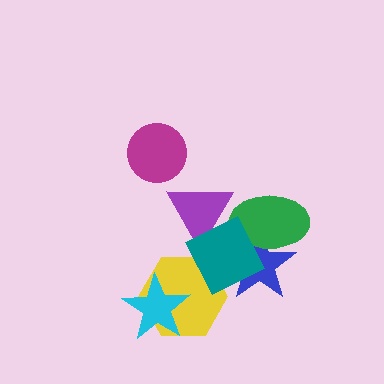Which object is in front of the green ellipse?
The teal diamond is in front of the green ellipse.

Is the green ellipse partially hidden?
Yes, it is partially covered by another shape.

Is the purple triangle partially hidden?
Yes, it is partially covered by another shape.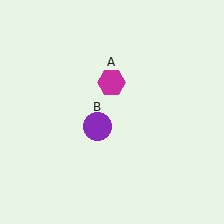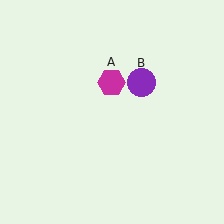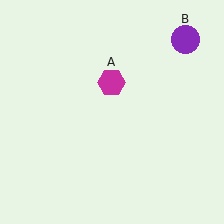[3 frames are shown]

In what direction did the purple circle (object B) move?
The purple circle (object B) moved up and to the right.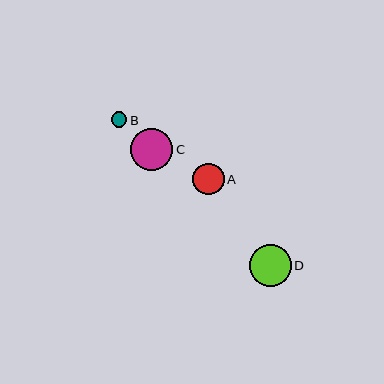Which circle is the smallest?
Circle B is the smallest with a size of approximately 15 pixels.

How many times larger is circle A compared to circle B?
Circle A is approximately 2.0 times the size of circle B.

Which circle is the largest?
Circle C is the largest with a size of approximately 42 pixels.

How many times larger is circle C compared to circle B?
Circle C is approximately 2.7 times the size of circle B.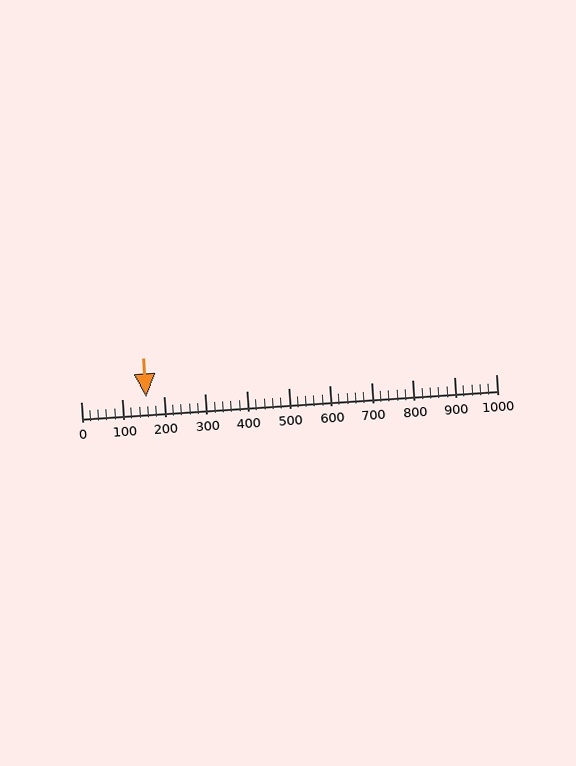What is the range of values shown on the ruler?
The ruler shows values from 0 to 1000.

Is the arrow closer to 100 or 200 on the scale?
The arrow is closer to 200.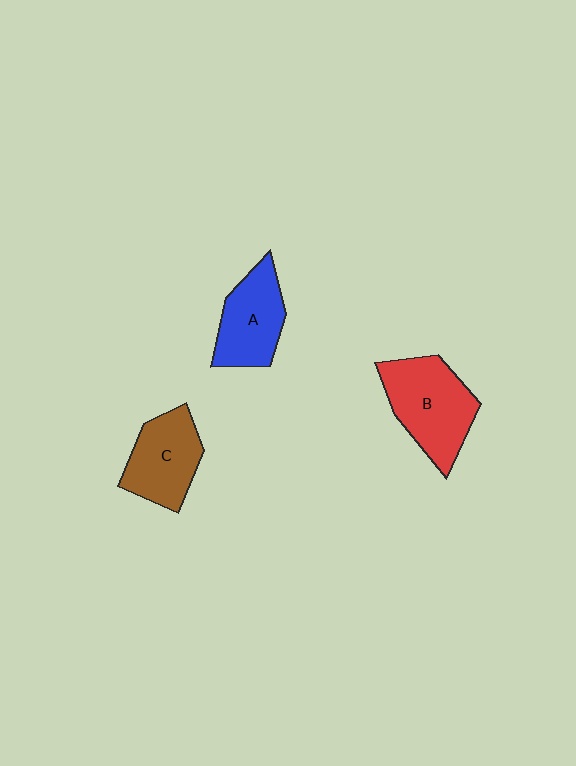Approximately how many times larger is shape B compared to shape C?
Approximately 1.3 times.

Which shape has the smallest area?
Shape A (blue).